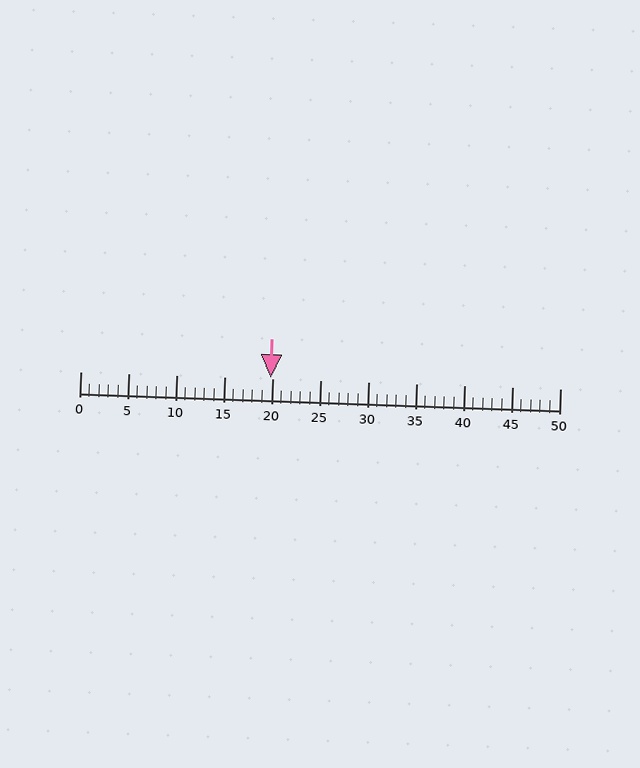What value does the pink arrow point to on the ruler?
The pink arrow points to approximately 20.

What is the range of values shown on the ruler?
The ruler shows values from 0 to 50.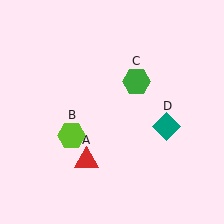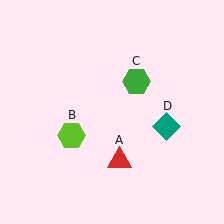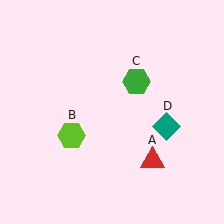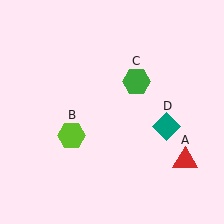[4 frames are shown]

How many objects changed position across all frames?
1 object changed position: red triangle (object A).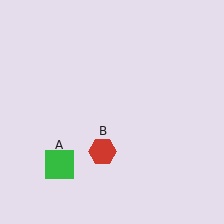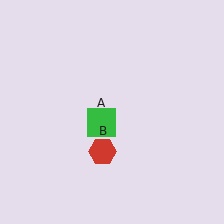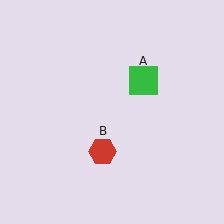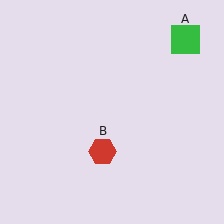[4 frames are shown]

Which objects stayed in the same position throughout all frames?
Red hexagon (object B) remained stationary.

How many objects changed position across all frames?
1 object changed position: green square (object A).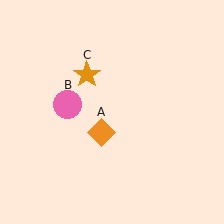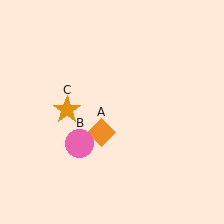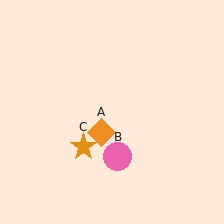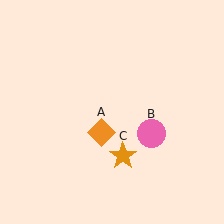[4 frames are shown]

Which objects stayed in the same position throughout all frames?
Orange diamond (object A) remained stationary.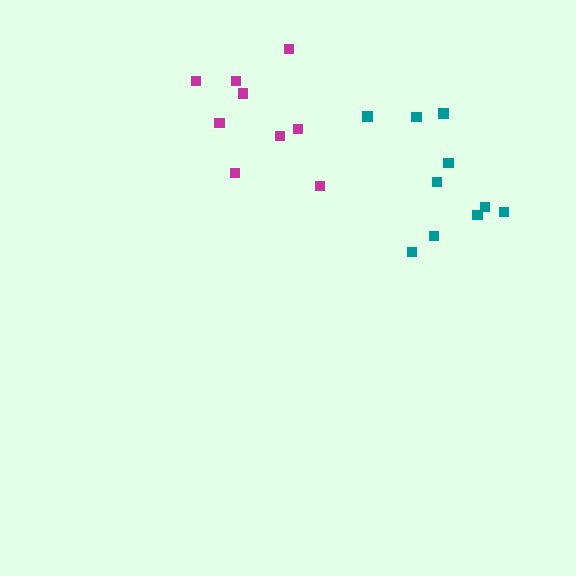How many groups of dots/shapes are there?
There are 2 groups.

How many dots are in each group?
Group 1: 9 dots, Group 2: 10 dots (19 total).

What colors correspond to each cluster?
The clusters are colored: magenta, teal.